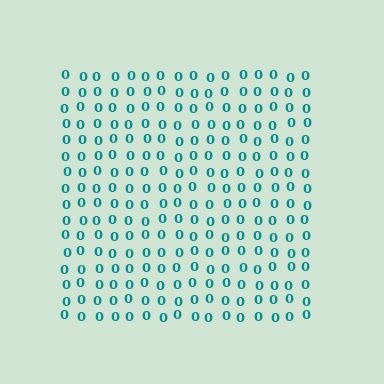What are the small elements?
The small elements are digit 0's.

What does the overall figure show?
The overall figure shows a square.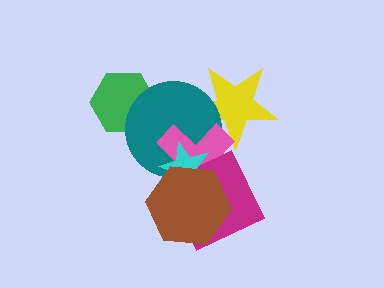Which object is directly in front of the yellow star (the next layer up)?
The teal circle is directly in front of the yellow star.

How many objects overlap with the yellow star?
2 objects overlap with the yellow star.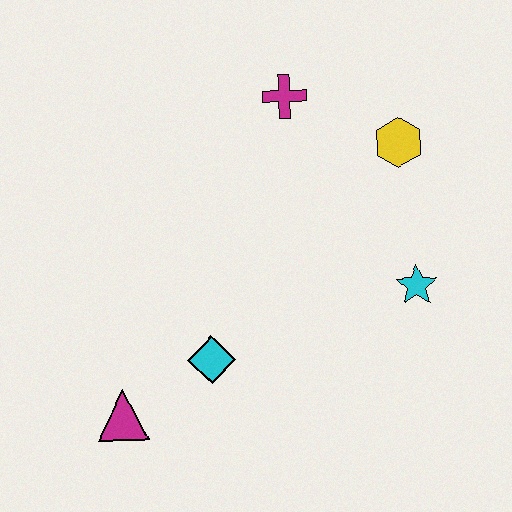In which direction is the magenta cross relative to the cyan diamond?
The magenta cross is above the cyan diamond.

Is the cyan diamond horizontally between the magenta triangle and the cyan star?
Yes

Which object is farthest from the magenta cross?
The magenta triangle is farthest from the magenta cross.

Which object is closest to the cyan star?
The yellow hexagon is closest to the cyan star.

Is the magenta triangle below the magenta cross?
Yes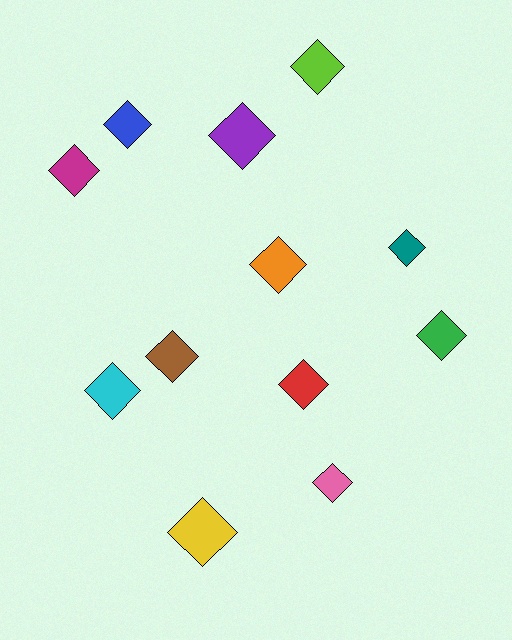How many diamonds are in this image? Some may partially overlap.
There are 12 diamonds.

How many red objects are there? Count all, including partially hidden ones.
There is 1 red object.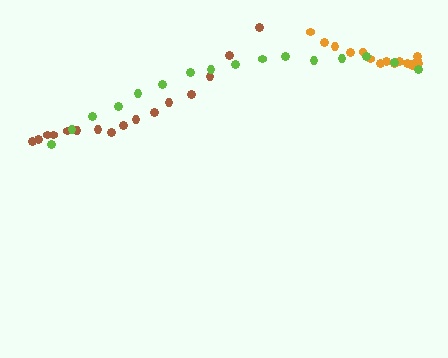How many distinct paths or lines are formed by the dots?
There are 3 distinct paths.